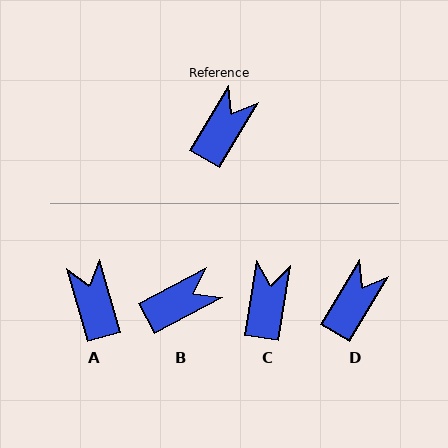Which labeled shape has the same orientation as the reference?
D.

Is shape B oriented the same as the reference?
No, it is off by about 31 degrees.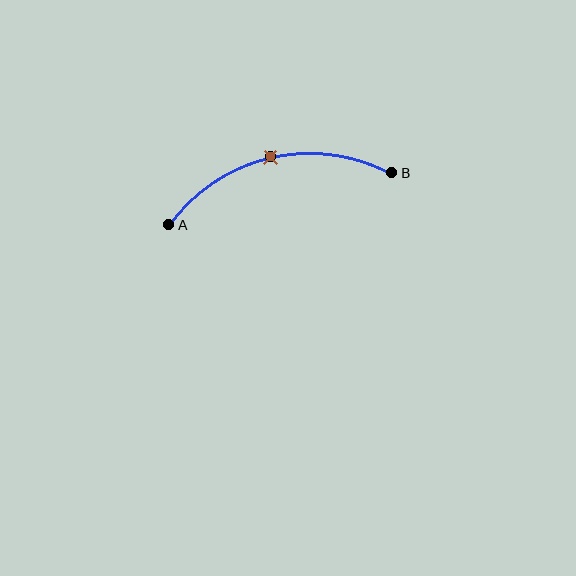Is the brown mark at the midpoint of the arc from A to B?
Yes. The brown mark lies on the arc at equal arc-length from both A and B — it is the arc midpoint.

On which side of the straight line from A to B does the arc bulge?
The arc bulges above the straight line connecting A and B.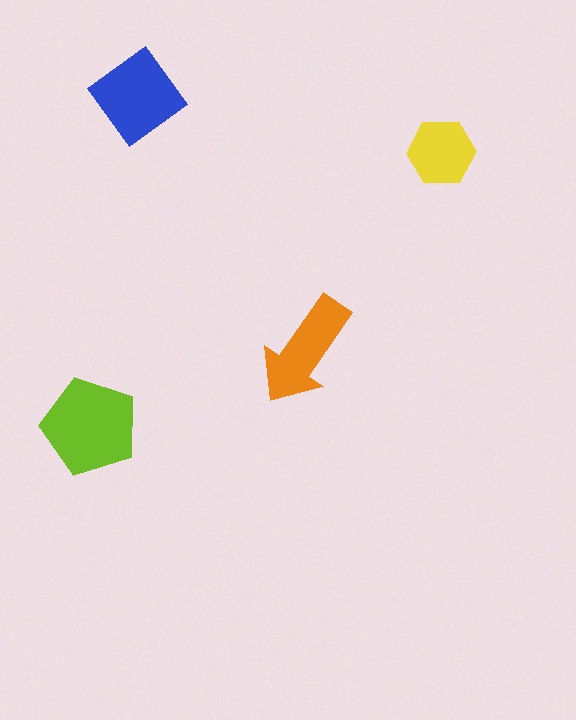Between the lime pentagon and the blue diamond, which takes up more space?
The lime pentagon.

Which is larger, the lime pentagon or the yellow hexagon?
The lime pentagon.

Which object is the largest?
The lime pentagon.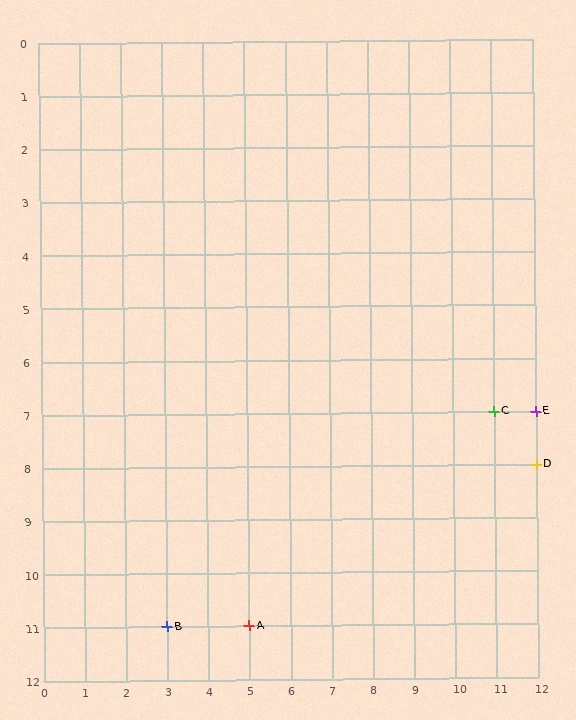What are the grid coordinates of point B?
Point B is at grid coordinates (3, 11).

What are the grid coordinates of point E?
Point E is at grid coordinates (12, 7).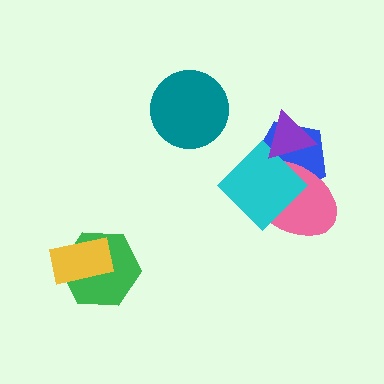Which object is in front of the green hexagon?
The yellow rectangle is in front of the green hexagon.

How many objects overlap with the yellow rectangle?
1 object overlaps with the yellow rectangle.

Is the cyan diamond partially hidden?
Yes, it is partially covered by another shape.